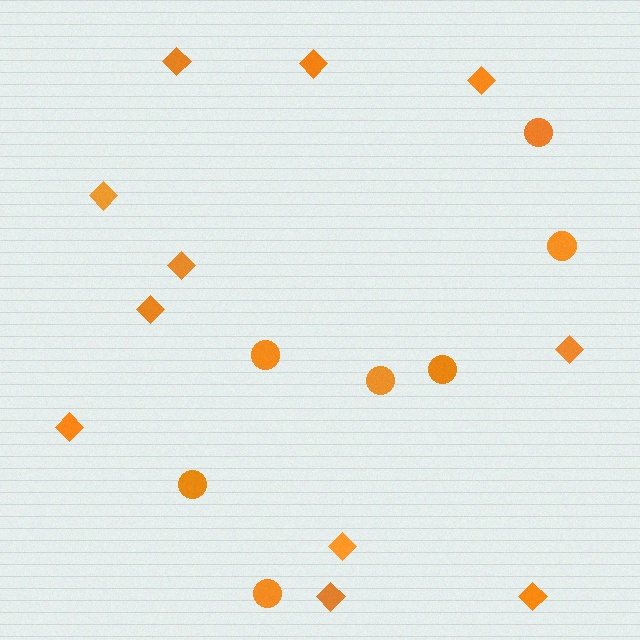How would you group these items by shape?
There are 2 groups: one group of diamonds (11) and one group of circles (7).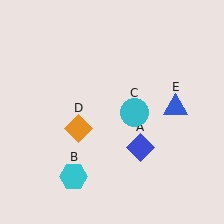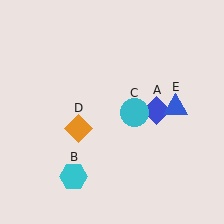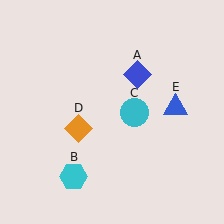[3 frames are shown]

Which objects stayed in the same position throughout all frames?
Cyan hexagon (object B) and cyan circle (object C) and orange diamond (object D) and blue triangle (object E) remained stationary.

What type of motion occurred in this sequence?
The blue diamond (object A) rotated counterclockwise around the center of the scene.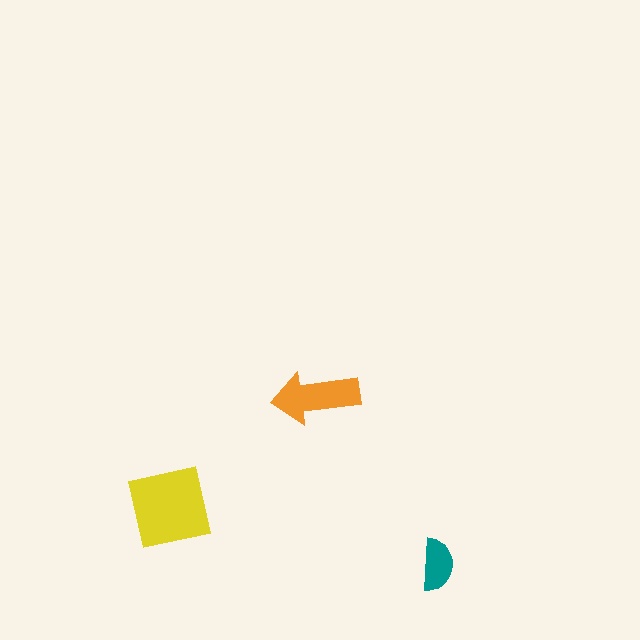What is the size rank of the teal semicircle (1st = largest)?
3rd.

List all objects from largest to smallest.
The yellow square, the orange arrow, the teal semicircle.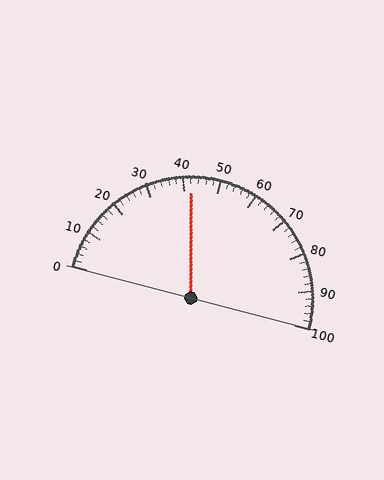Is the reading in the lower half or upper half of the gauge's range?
The reading is in the lower half of the range (0 to 100).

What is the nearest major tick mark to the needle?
The nearest major tick mark is 40.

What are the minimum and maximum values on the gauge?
The gauge ranges from 0 to 100.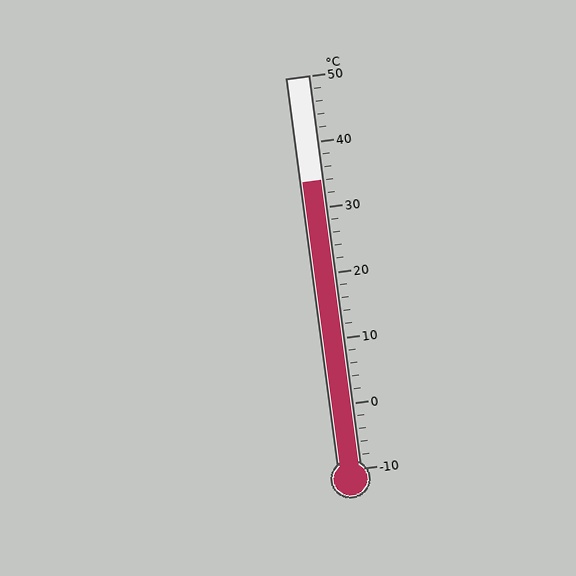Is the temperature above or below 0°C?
The temperature is above 0°C.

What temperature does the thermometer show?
The thermometer shows approximately 34°C.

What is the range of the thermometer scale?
The thermometer scale ranges from -10°C to 50°C.